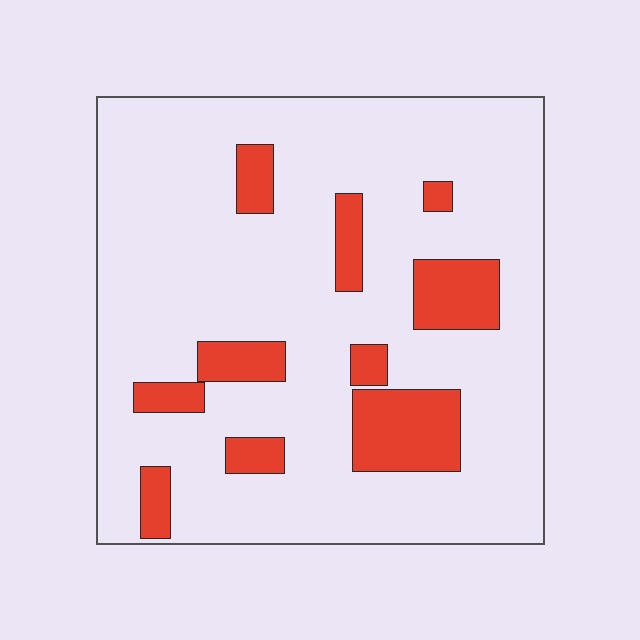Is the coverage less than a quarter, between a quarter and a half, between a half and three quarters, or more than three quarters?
Less than a quarter.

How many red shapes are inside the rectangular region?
10.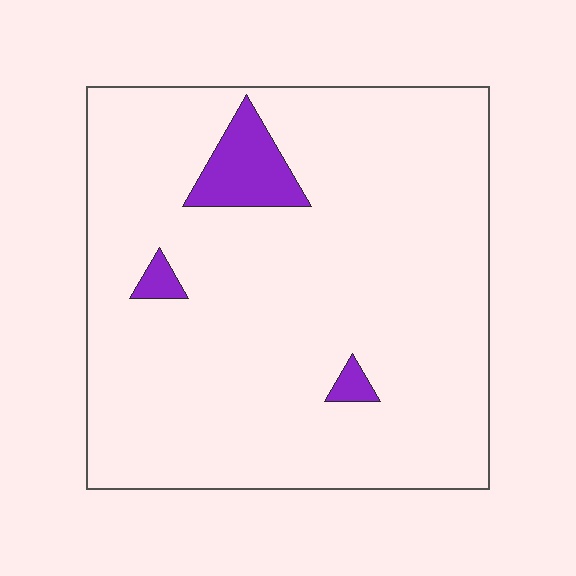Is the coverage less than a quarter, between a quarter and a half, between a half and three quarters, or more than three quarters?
Less than a quarter.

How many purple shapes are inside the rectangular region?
3.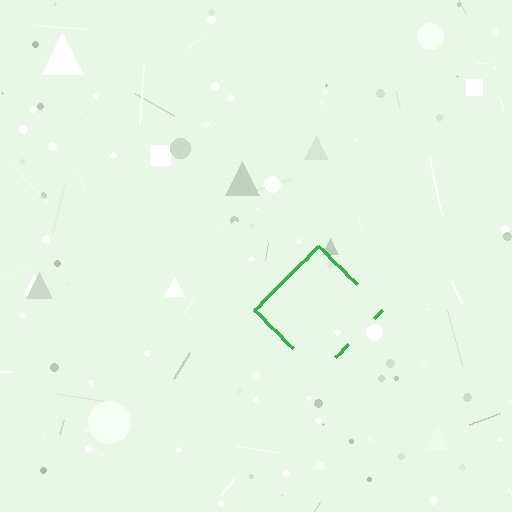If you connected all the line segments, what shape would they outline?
They would outline a diamond.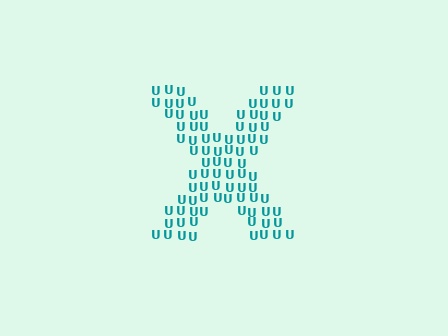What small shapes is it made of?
It is made of small letter U's.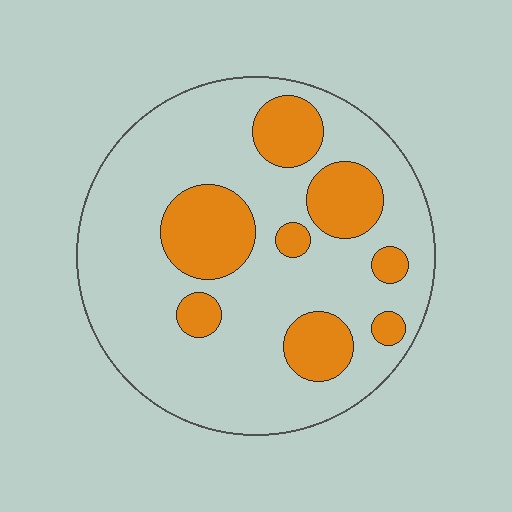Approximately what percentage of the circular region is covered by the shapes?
Approximately 25%.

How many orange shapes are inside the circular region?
8.